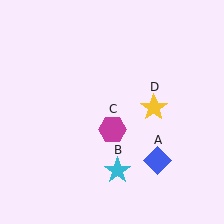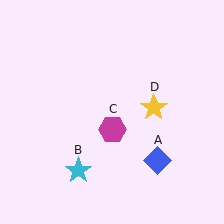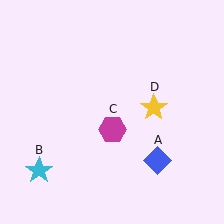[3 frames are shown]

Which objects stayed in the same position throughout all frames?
Blue diamond (object A) and magenta hexagon (object C) and yellow star (object D) remained stationary.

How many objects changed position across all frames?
1 object changed position: cyan star (object B).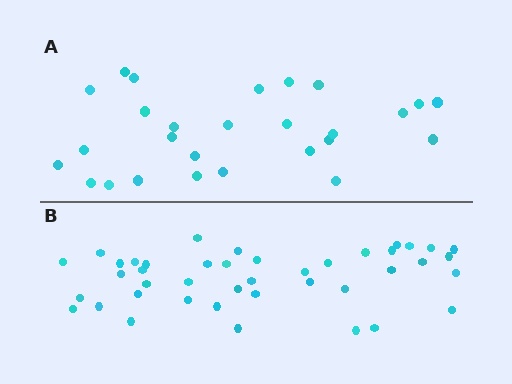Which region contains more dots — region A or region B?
Region B (the bottom region) has more dots.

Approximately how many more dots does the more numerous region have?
Region B has approximately 15 more dots than region A.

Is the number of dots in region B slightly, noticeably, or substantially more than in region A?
Region B has substantially more. The ratio is roughly 1.6 to 1.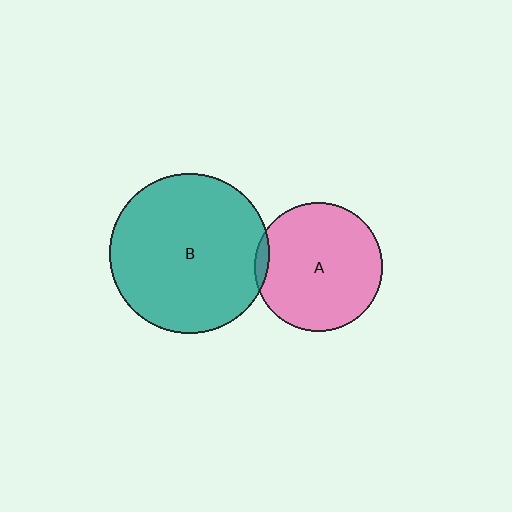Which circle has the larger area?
Circle B (teal).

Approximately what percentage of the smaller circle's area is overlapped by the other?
Approximately 5%.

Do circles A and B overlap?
Yes.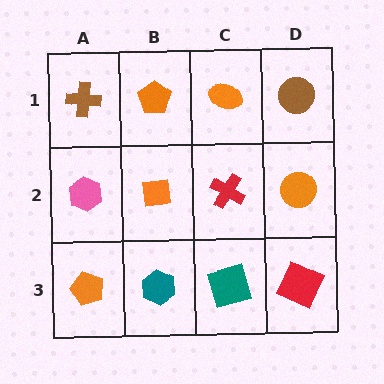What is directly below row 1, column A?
A pink hexagon.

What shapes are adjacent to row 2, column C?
An orange ellipse (row 1, column C), a teal square (row 3, column C), an orange square (row 2, column B), an orange circle (row 2, column D).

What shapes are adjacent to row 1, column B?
An orange square (row 2, column B), a brown cross (row 1, column A), an orange ellipse (row 1, column C).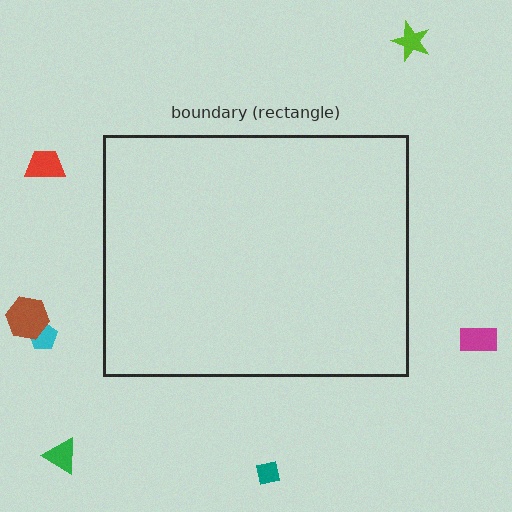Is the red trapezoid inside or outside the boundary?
Outside.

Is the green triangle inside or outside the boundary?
Outside.